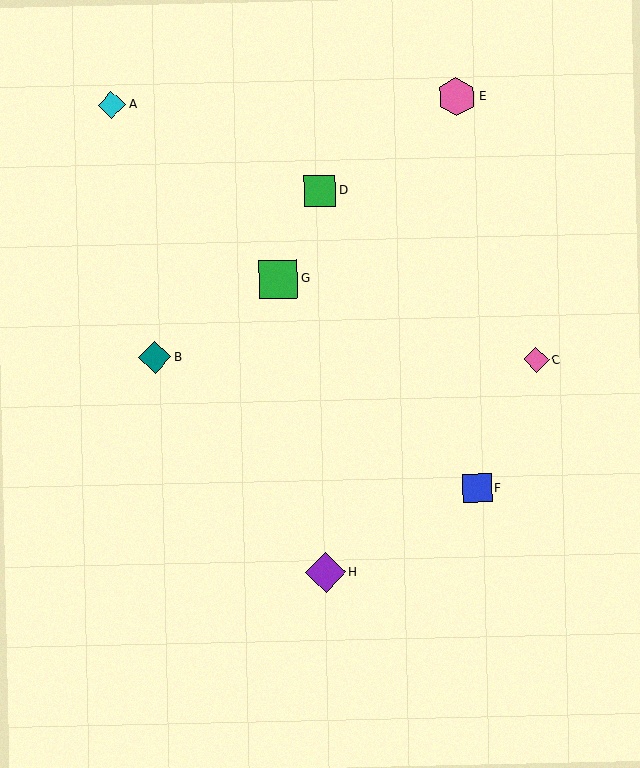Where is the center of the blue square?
The center of the blue square is at (477, 488).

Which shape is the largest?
The purple diamond (labeled H) is the largest.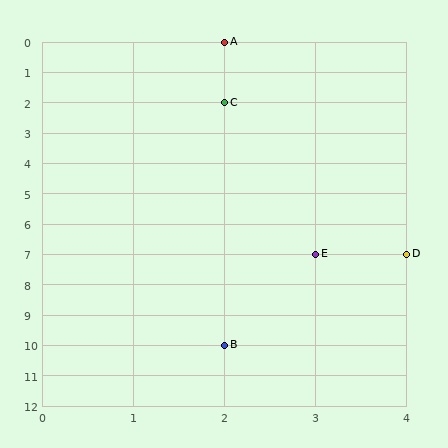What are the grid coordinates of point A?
Point A is at grid coordinates (2, 0).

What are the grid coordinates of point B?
Point B is at grid coordinates (2, 10).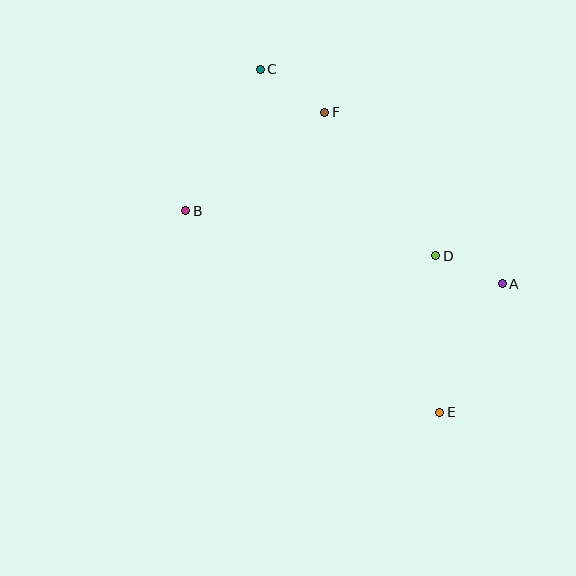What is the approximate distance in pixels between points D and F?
The distance between D and F is approximately 182 pixels.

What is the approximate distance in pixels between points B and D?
The distance between B and D is approximately 254 pixels.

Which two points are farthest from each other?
Points C and E are farthest from each other.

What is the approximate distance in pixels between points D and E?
The distance between D and E is approximately 156 pixels.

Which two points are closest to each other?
Points A and D are closest to each other.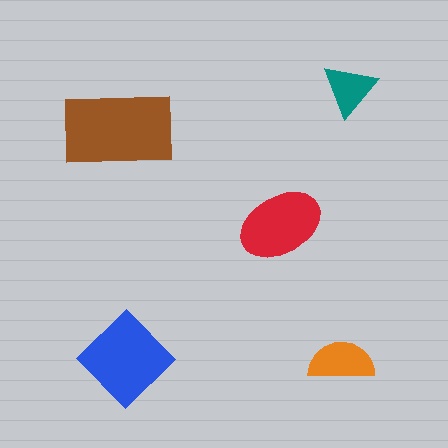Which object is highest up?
The teal triangle is topmost.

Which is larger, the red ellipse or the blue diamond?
The blue diamond.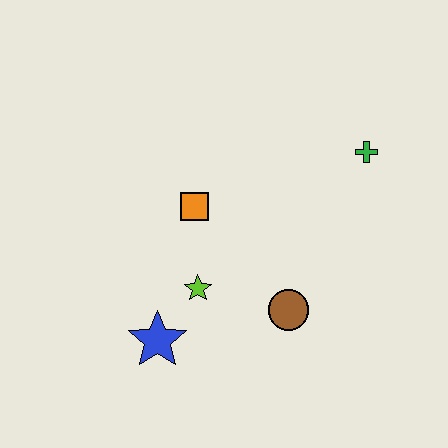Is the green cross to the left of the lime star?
No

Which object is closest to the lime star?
The blue star is closest to the lime star.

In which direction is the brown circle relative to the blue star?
The brown circle is to the right of the blue star.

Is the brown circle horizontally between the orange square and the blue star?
No